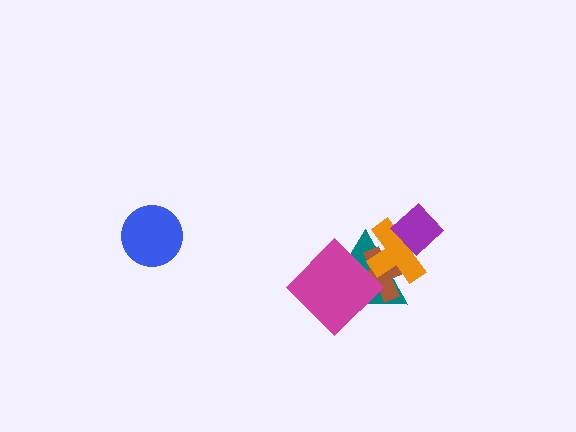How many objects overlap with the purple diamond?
1 object overlaps with the purple diamond.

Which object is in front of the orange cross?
The purple diamond is in front of the orange cross.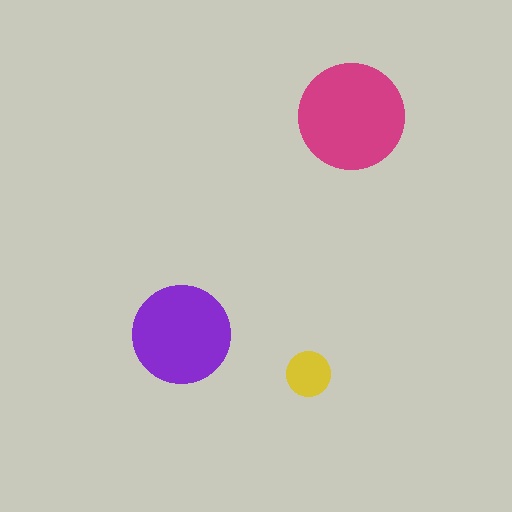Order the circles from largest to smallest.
the magenta one, the purple one, the yellow one.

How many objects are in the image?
There are 3 objects in the image.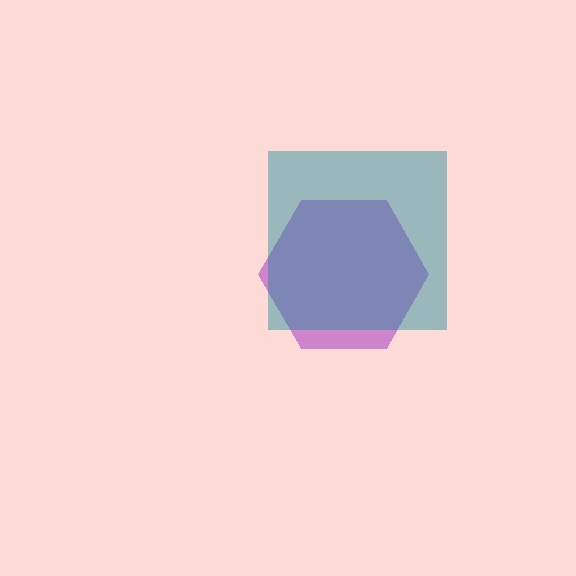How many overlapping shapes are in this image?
There are 2 overlapping shapes in the image.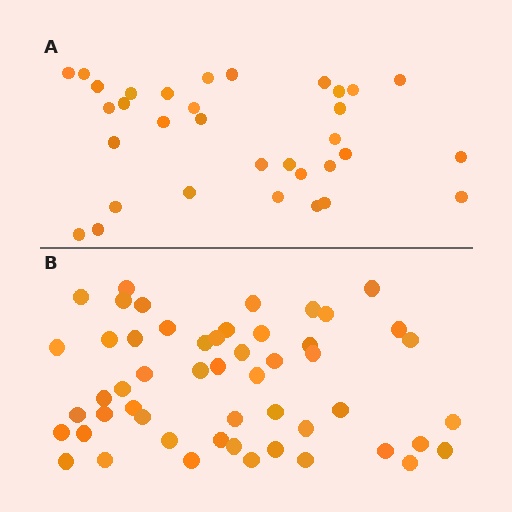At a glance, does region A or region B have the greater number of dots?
Region B (the bottom region) has more dots.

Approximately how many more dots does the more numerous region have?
Region B has approximately 20 more dots than region A.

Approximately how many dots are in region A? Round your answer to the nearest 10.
About 30 dots. (The exact count is 33, which rounds to 30.)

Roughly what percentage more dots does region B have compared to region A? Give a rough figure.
About 60% more.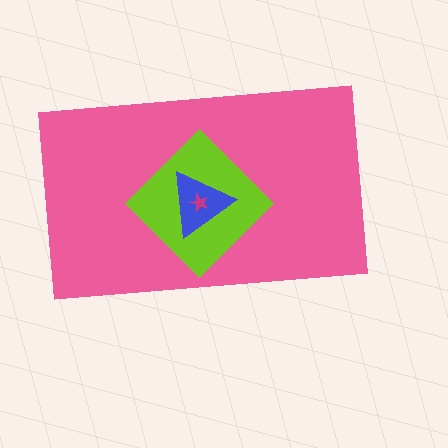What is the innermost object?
The magenta star.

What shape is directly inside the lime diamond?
The blue triangle.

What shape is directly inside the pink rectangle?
The lime diamond.